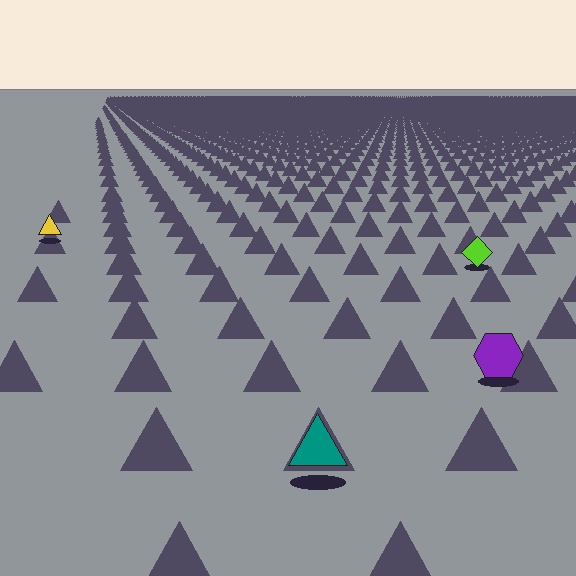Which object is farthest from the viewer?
The yellow triangle is farthest from the viewer. It appears smaller and the ground texture around it is denser.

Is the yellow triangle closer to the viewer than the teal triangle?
No. The teal triangle is closer — you can tell from the texture gradient: the ground texture is coarser near it.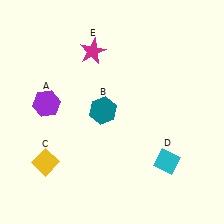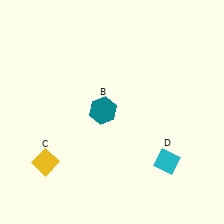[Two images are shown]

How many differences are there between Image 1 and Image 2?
There are 2 differences between the two images.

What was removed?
The magenta star (E), the purple hexagon (A) were removed in Image 2.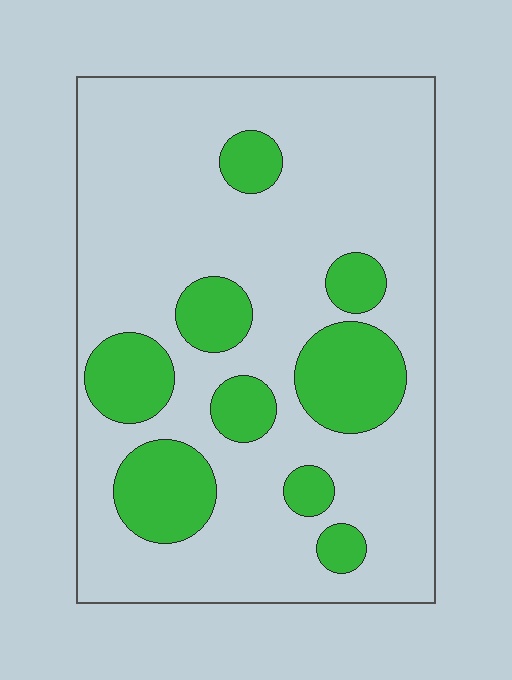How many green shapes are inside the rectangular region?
9.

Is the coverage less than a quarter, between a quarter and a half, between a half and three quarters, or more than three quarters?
Less than a quarter.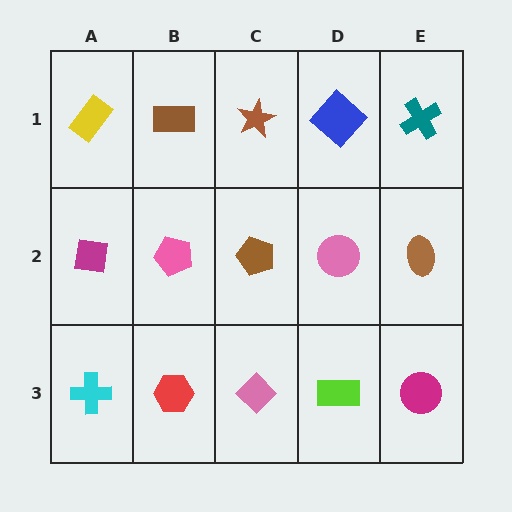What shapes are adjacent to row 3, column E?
A brown ellipse (row 2, column E), a lime rectangle (row 3, column D).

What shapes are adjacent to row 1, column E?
A brown ellipse (row 2, column E), a blue diamond (row 1, column D).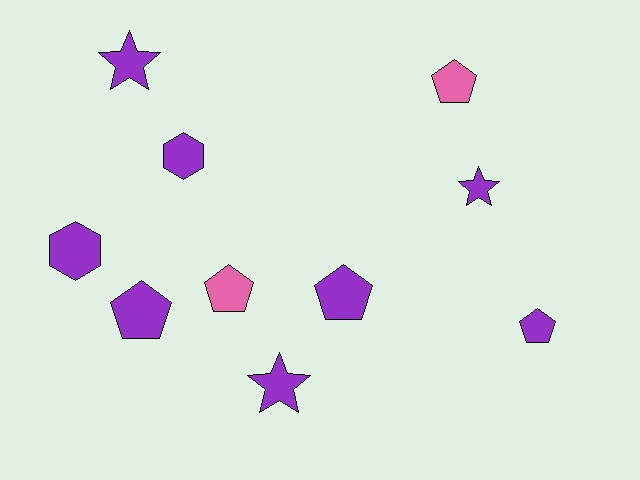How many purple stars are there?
There are 3 purple stars.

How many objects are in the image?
There are 10 objects.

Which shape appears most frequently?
Pentagon, with 5 objects.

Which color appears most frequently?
Purple, with 8 objects.